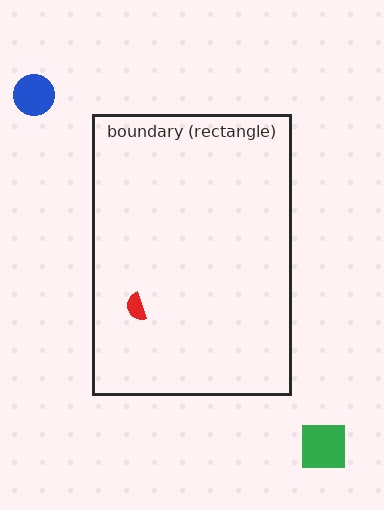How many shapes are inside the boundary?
1 inside, 2 outside.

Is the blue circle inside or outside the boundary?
Outside.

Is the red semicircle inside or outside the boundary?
Inside.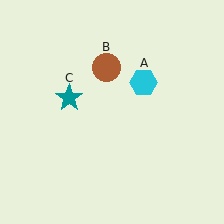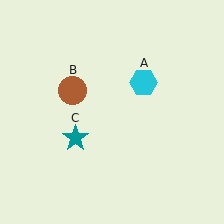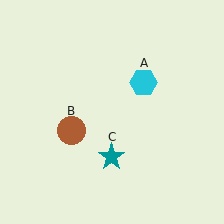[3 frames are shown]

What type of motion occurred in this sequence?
The brown circle (object B), teal star (object C) rotated counterclockwise around the center of the scene.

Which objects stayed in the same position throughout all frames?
Cyan hexagon (object A) remained stationary.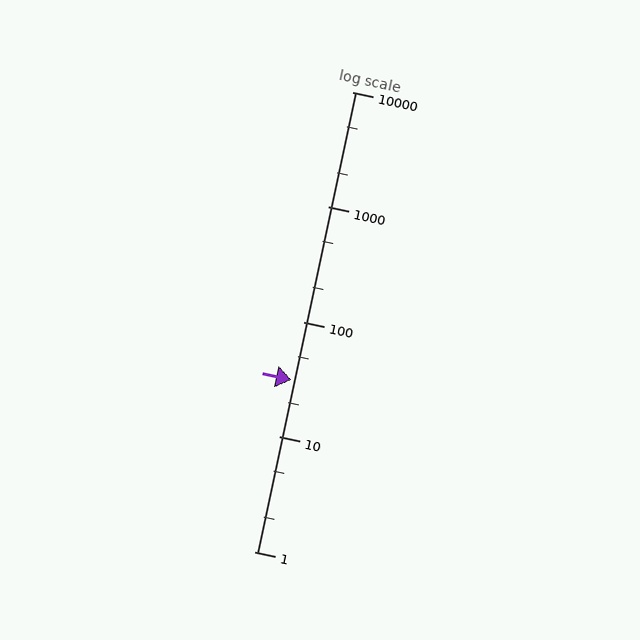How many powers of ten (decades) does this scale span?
The scale spans 4 decades, from 1 to 10000.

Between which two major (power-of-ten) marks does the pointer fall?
The pointer is between 10 and 100.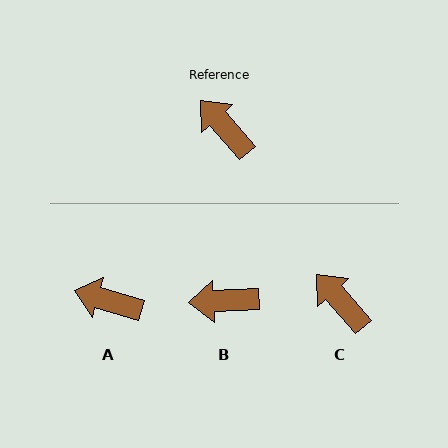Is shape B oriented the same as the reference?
No, it is off by about 52 degrees.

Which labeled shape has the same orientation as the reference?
C.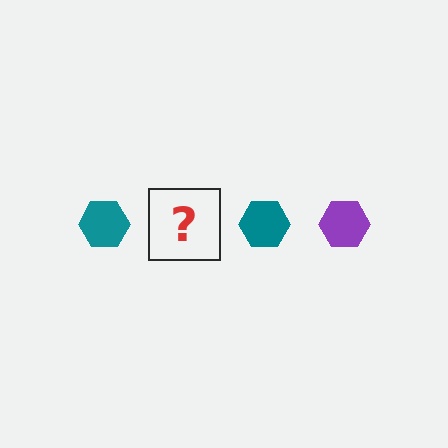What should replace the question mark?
The question mark should be replaced with a purple hexagon.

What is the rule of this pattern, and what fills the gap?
The rule is that the pattern cycles through teal, purple hexagons. The gap should be filled with a purple hexagon.